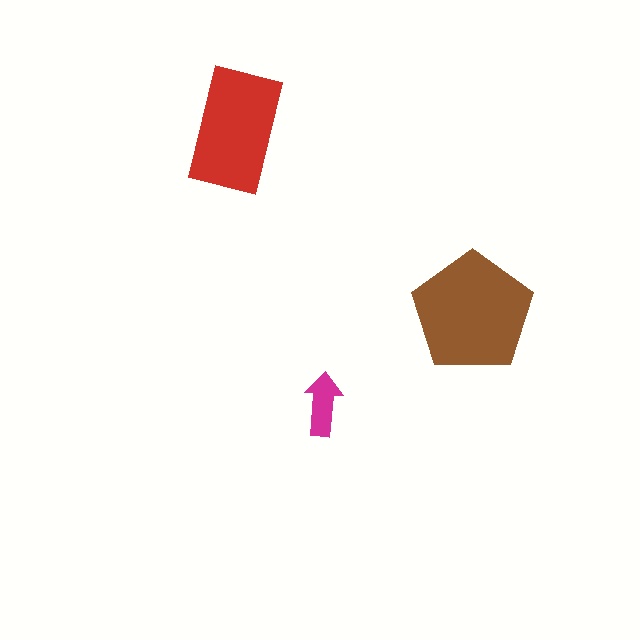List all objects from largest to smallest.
The brown pentagon, the red rectangle, the magenta arrow.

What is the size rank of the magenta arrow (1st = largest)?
3rd.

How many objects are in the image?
There are 3 objects in the image.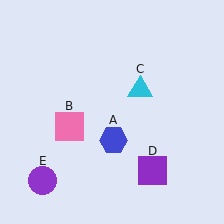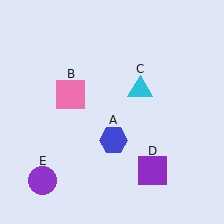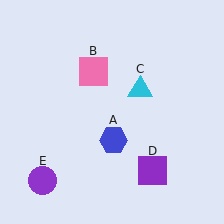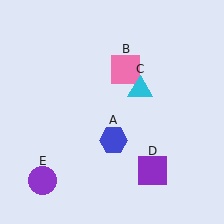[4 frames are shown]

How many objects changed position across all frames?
1 object changed position: pink square (object B).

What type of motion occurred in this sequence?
The pink square (object B) rotated clockwise around the center of the scene.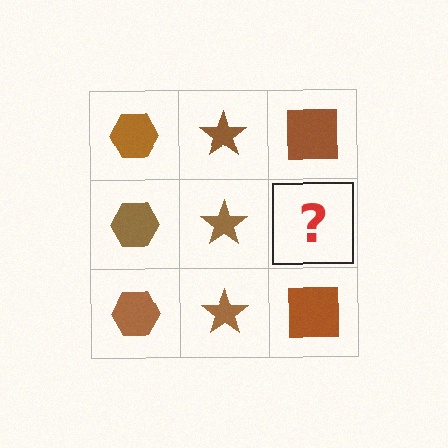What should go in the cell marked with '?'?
The missing cell should contain a brown square.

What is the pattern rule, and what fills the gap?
The rule is that each column has a consistent shape. The gap should be filled with a brown square.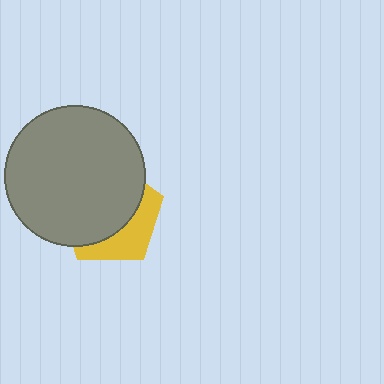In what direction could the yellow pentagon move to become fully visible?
The yellow pentagon could move toward the lower-right. That would shift it out from behind the gray circle entirely.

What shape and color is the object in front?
The object in front is a gray circle.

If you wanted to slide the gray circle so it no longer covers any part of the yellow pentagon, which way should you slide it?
Slide it toward the upper-left — that is the most direct way to separate the two shapes.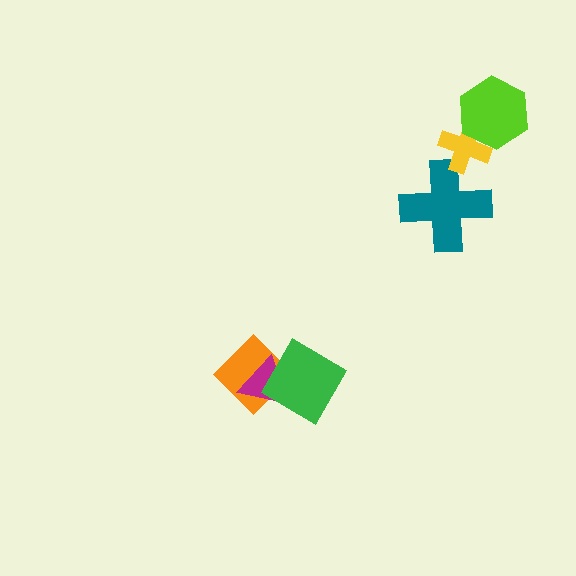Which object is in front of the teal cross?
The yellow cross is in front of the teal cross.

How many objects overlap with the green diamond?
2 objects overlap with the green diamond.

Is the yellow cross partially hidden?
Yes, it is partially covered by another shape.